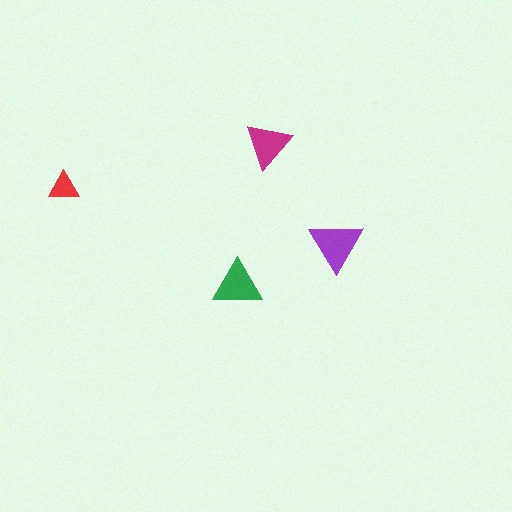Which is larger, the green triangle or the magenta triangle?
The green one.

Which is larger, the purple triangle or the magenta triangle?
The purple one.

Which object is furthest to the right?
The purple triangle is rightmost.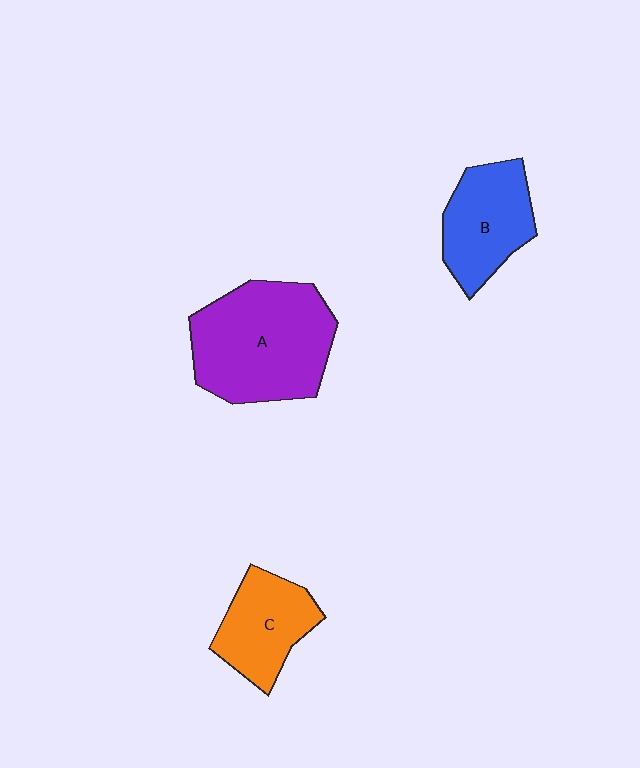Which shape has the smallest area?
Shape C (orange).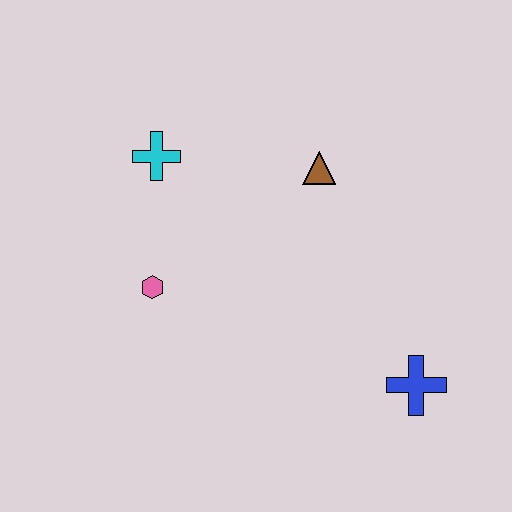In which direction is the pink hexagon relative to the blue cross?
The pink hexagon is to the left of the blue cross.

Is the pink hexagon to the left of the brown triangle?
Yes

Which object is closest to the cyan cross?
The pink hexagon is closest to the cyan cross.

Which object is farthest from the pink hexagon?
The blue cross is farthest from the pink hexagon.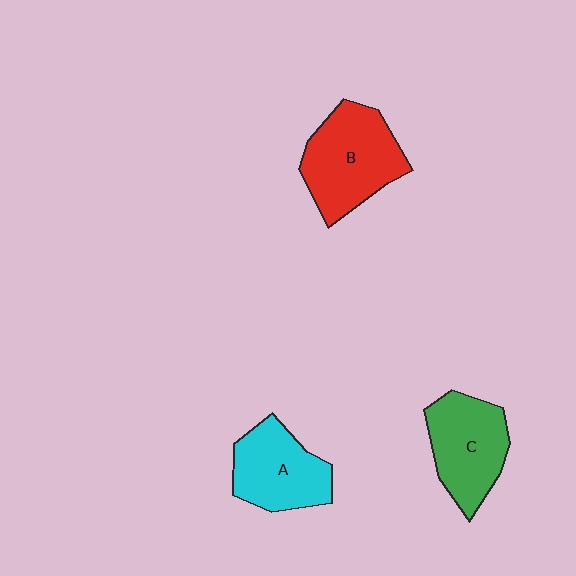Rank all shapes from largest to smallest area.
From largest to smallest: B (red), C (green), A (cyan).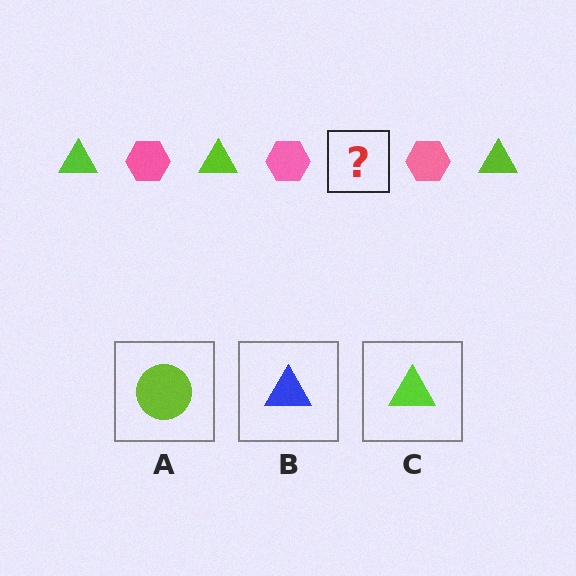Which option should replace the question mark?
Option C.